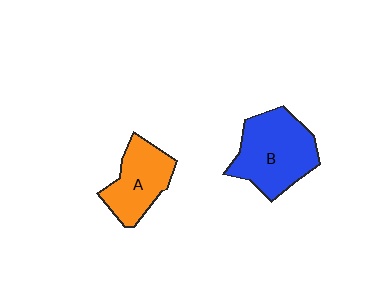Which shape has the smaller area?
Shape A (orange).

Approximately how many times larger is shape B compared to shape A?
Approximately 1.4 times.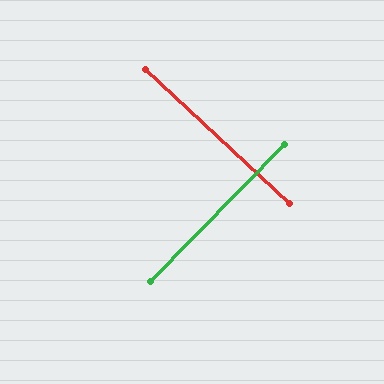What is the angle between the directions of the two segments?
Approximately 89 degrees.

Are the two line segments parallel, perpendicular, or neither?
Perpendicular — they meet at approximately 89°.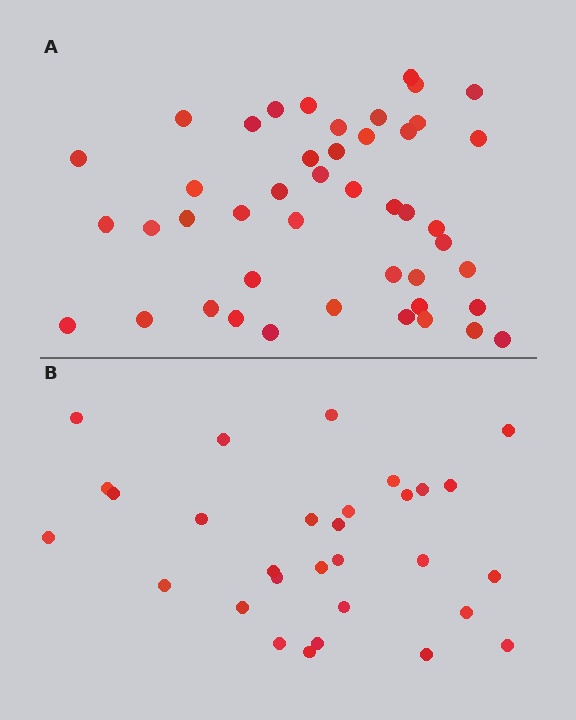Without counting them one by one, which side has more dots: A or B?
Region A (the top region) has more dots.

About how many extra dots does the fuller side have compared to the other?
Region A has approximately 15 more dots than region B.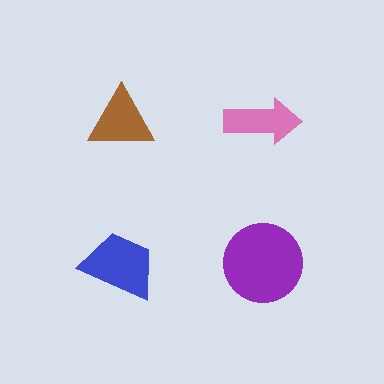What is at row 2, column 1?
A blue trapezoid.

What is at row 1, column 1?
A brown triangle.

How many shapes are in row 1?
2 shapes.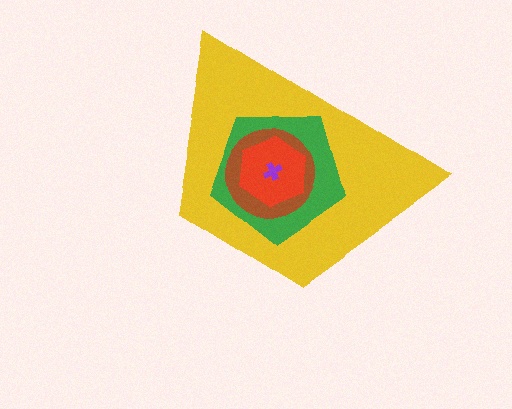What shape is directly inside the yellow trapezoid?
The green pentagon.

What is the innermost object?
The purple cross.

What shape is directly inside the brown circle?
The red hexagon.